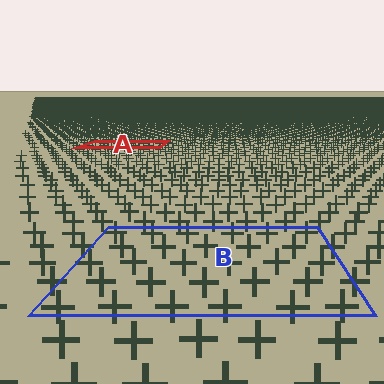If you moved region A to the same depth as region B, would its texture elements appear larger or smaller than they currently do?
They would appear larger. At a closer depth, the same texture elements are projected at a bigger on-screen size.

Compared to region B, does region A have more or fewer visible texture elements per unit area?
Region A has more texture elements per unit area — they are packed more densely because it is farther away.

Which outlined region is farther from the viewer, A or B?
Region A is farther from the viewer — the texture elements inside it appear smaller and more densely packed.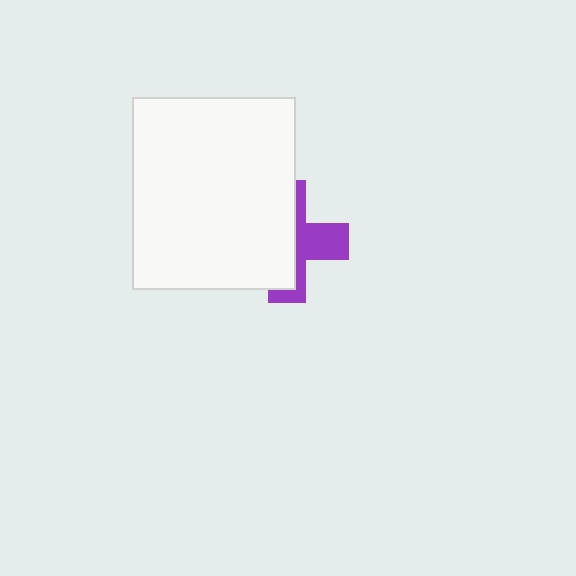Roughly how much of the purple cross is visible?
A small part of it is visible (roughly 41%).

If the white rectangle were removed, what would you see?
You would see the complete purple cross.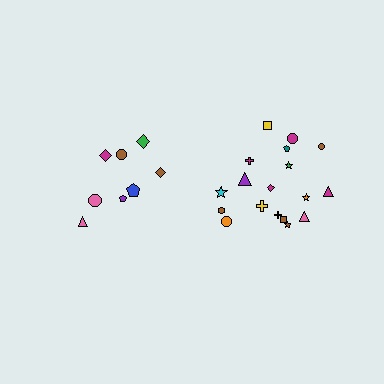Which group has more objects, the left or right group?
The right group.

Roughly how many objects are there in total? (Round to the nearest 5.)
Roughly 25 objects in total.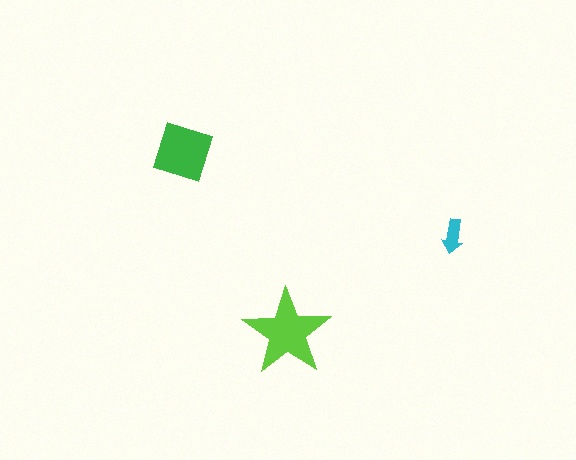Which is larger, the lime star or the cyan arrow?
The lime star.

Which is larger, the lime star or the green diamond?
The lime star.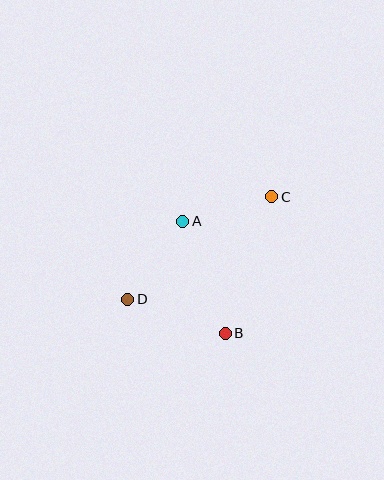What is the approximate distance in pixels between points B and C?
The distance between B and C is approximately 144 pixels.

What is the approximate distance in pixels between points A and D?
The distance between A and D is approximately 95 pixels.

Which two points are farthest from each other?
Points C and D are farthest from each other.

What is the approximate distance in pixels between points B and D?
The distance between B and D is approximately 103 pixels.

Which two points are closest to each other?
Points A and C are closest to each other.